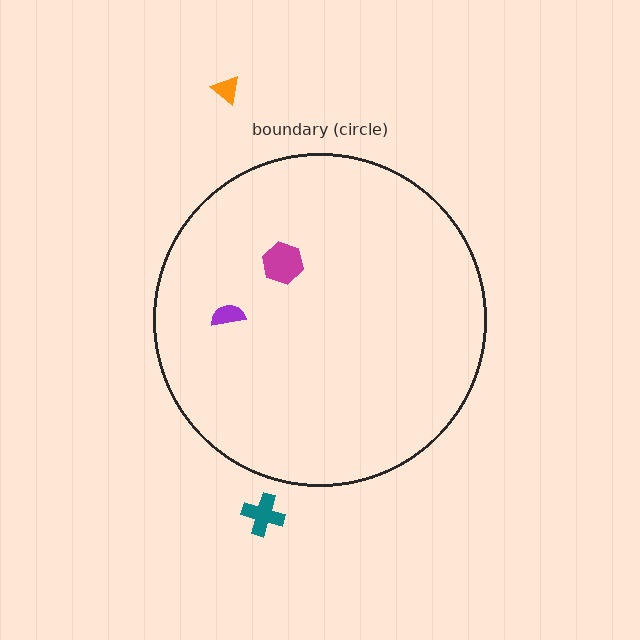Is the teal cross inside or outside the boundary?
Outside.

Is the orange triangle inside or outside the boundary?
Outside.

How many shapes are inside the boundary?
2 inside, 2 outside.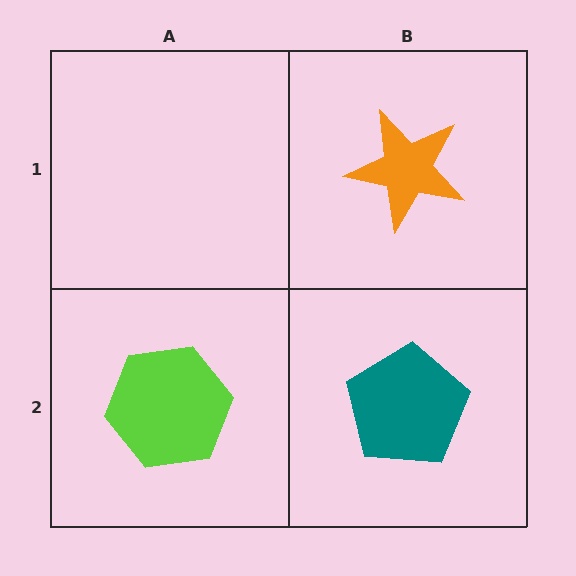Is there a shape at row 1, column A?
No, that cell is empty.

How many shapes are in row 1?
1 shape.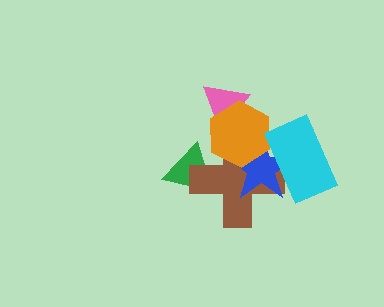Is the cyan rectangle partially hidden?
No, no other shape covers it.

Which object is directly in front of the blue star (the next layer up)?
The orange hexagon is directly in front of the blue star.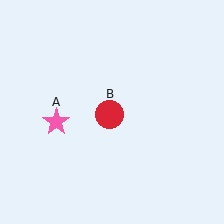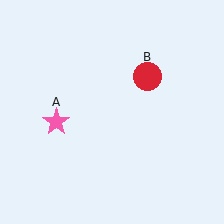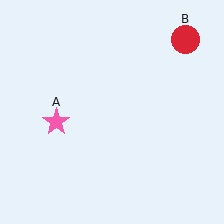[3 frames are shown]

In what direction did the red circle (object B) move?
The red circle (object B) moved up and to the right.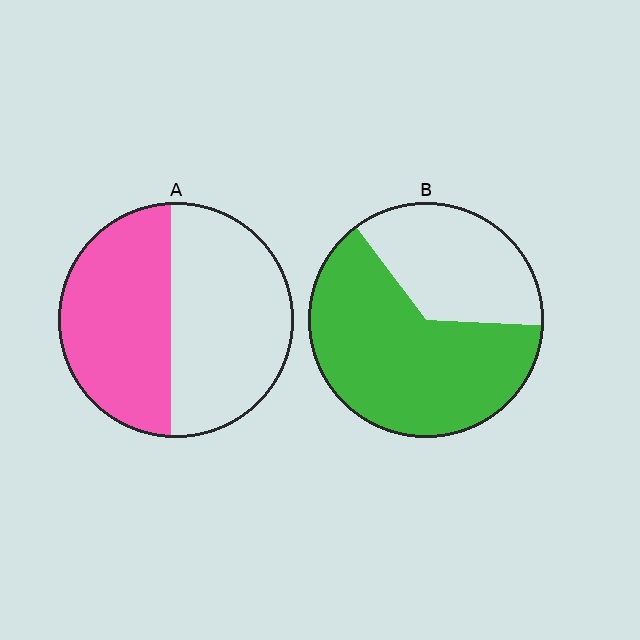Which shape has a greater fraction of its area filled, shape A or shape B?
Shape B.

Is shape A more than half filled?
Roughly half.